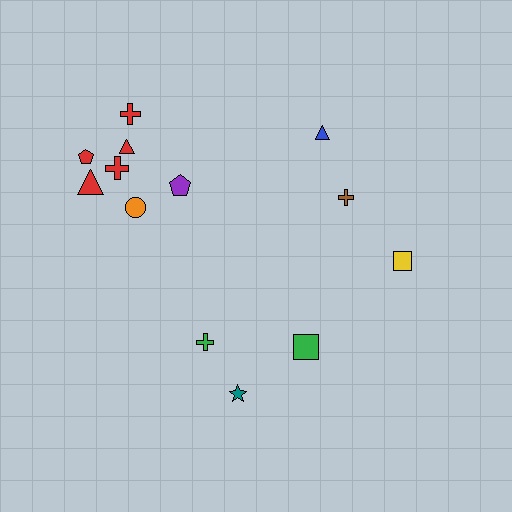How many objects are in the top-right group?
There are 3 objects.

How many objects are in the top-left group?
There are 7 objects.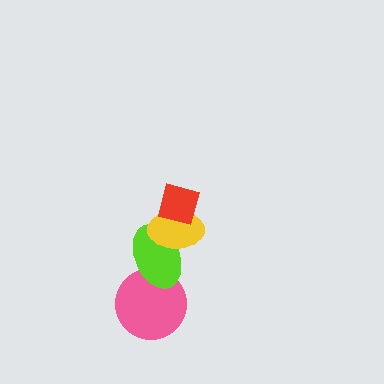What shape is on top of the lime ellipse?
The yellow ellipse is on top of the lime ellipse.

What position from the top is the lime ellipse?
The lime ellipse is 3rd from the top.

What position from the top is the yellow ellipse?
The yellow ellipse is 2nd from the top.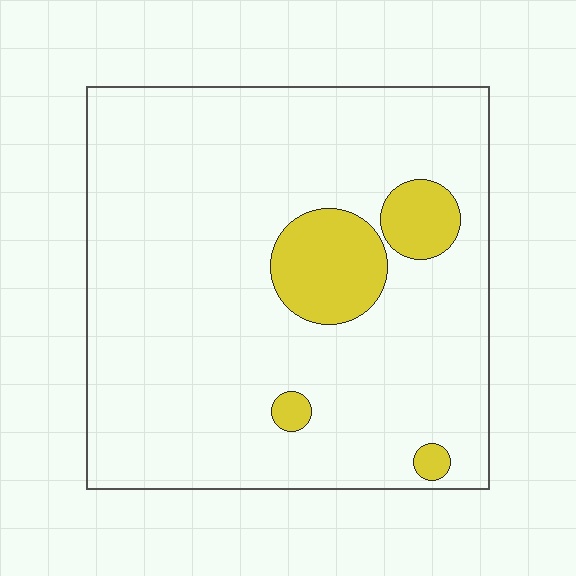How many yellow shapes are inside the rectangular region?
4.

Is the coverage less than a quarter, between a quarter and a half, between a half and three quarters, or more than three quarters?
Less than a quarter.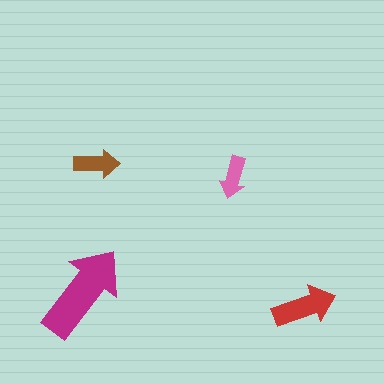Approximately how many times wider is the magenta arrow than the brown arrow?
About 2 times wider.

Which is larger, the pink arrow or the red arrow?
The red one.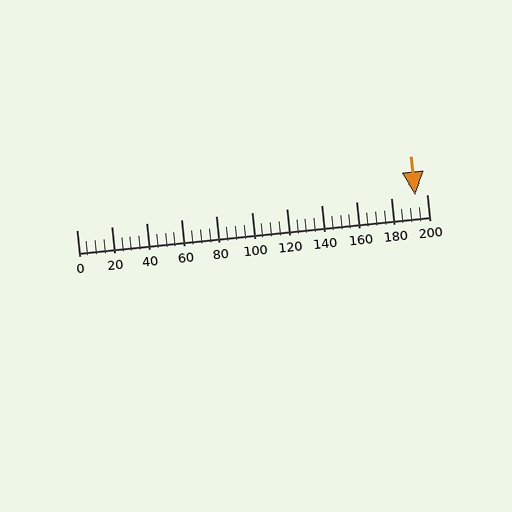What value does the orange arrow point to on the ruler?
The orange arrow points to approximately 193.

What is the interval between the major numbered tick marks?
The major tick marks are spaced 20 units apart.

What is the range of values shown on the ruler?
The ruler shows values from 0 to 200.